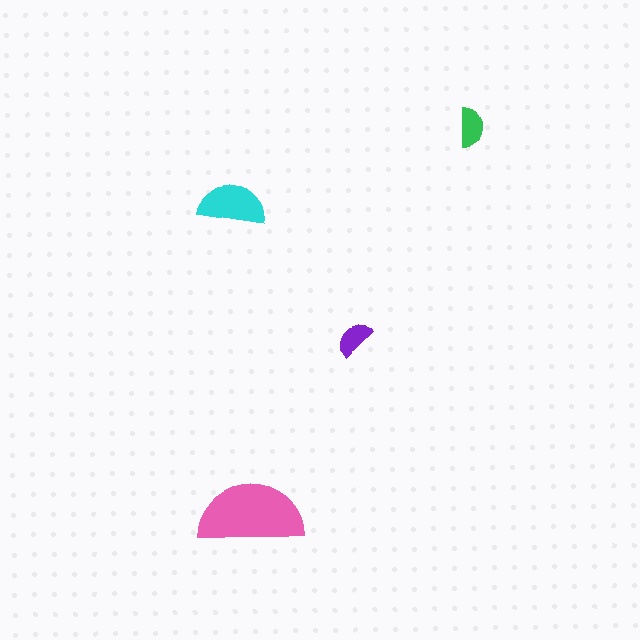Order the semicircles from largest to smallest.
the pink one, the cyan one, the green one, the purple one.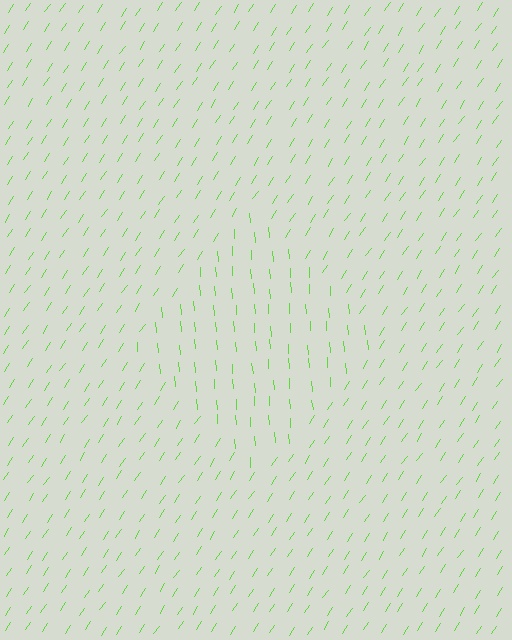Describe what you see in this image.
The image is filled with small lime line segments. A diamond region in the image has lines oriented differently from the surrounding lines, creating a visible texture boundary.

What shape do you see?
I see a diamond.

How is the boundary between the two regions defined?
The boundary is defined purely by a change in line orientation (approximately 37 degrees difference). All lines are the same color and thickness.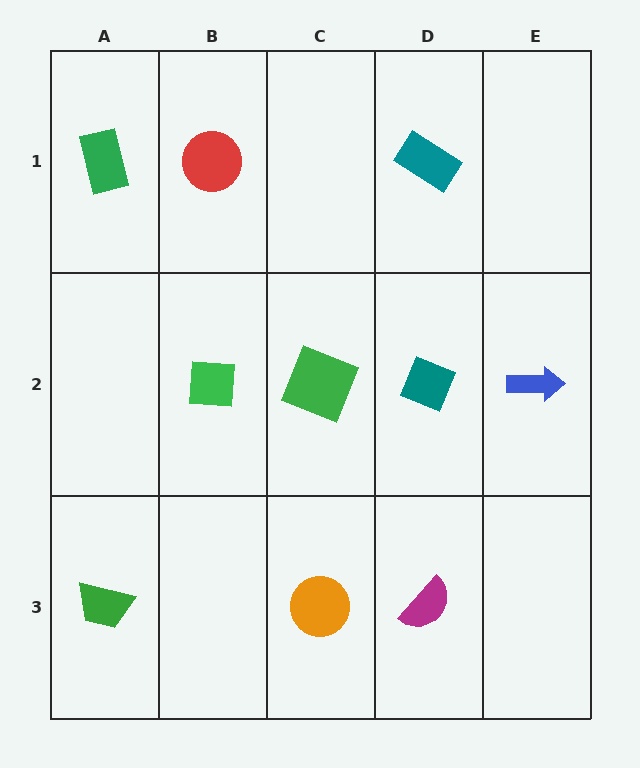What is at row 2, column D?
A teal diamond.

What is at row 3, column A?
A green trapezoid.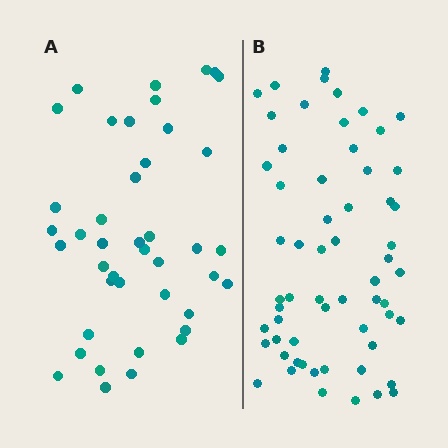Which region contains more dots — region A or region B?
Region B (the right region) has more dots.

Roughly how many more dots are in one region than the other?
Region B has approximately 20 more dots than region A.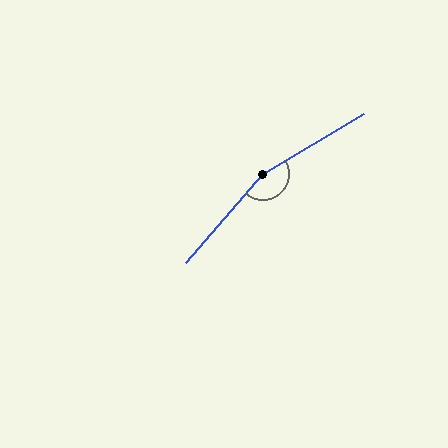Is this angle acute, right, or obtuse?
It is obtuse.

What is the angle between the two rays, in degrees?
Approximately 162 degrees.